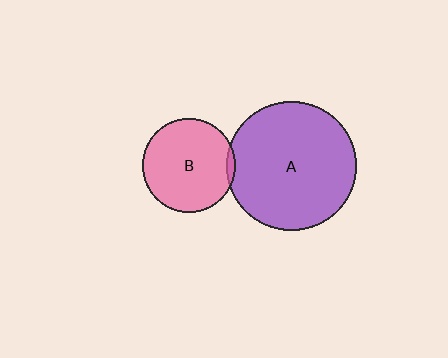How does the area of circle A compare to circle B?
Approximately 1.9 times.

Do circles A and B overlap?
Yes.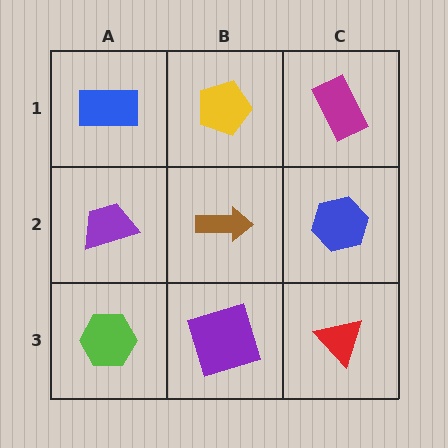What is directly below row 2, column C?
A red triangle.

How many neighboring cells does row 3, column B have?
3.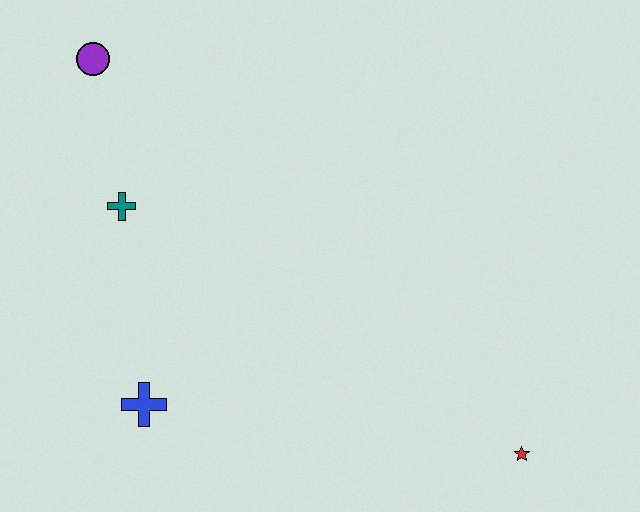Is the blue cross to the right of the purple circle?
Yes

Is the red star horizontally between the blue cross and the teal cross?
No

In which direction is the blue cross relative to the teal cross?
The blue cross is below the teal cross.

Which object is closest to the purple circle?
The teal cross is closest to the purple circle.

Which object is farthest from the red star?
The purple circle is farthest from the red star.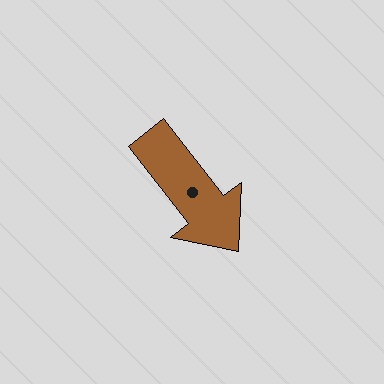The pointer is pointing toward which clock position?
Roughly 5 o'clock.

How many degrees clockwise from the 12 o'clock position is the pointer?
Approximately 142 degrees.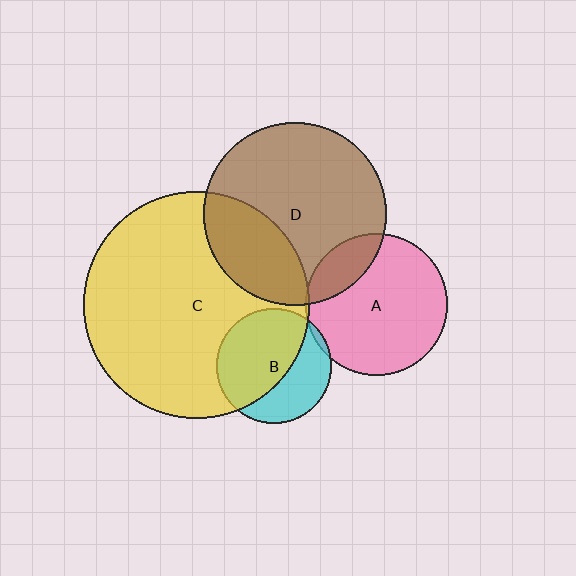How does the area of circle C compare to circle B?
Approximately 3.9 times.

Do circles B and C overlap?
Yes.